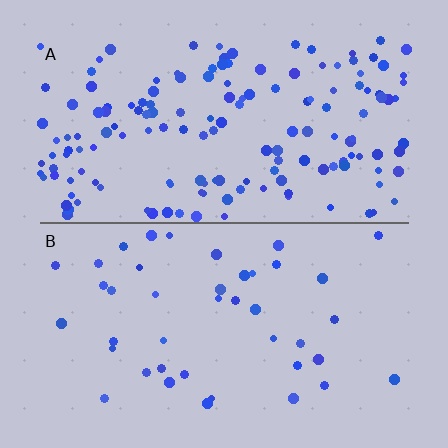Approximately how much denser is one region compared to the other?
Approximately 3.7× — region A over region B.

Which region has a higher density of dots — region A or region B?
A (the top).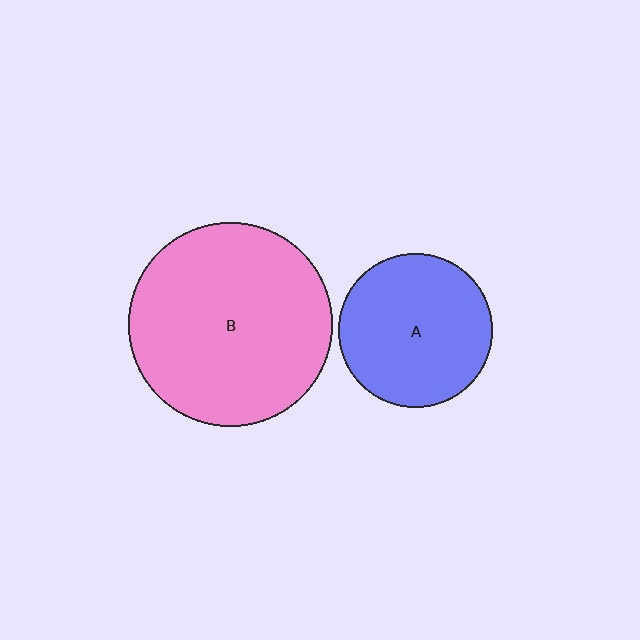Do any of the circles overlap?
No, none of the circles overlap.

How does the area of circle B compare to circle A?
Approximately 1.8 times.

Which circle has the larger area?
Circle B (pink).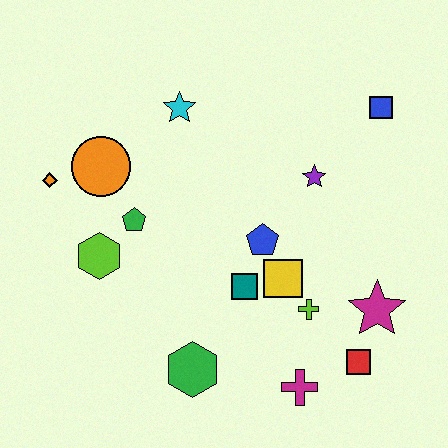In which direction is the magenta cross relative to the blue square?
The magenta cross is below the blue square.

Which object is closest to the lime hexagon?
The green pentagon is closest to the lime hexagon.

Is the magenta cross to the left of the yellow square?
No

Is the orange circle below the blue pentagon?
No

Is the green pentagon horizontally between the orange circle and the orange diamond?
No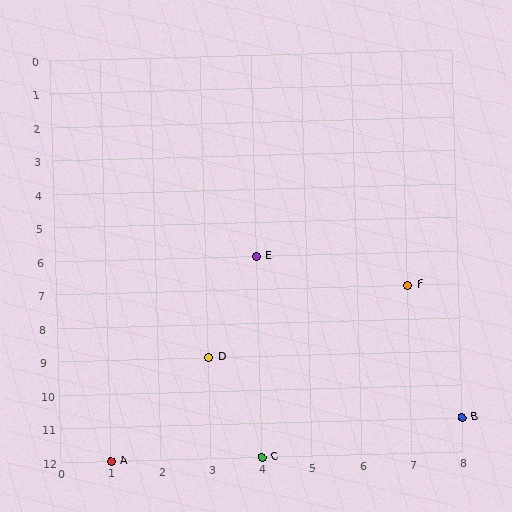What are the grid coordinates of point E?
Point E is at grid coordinates (4, 6).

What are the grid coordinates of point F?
Point F is at grid coordinates (7, 7).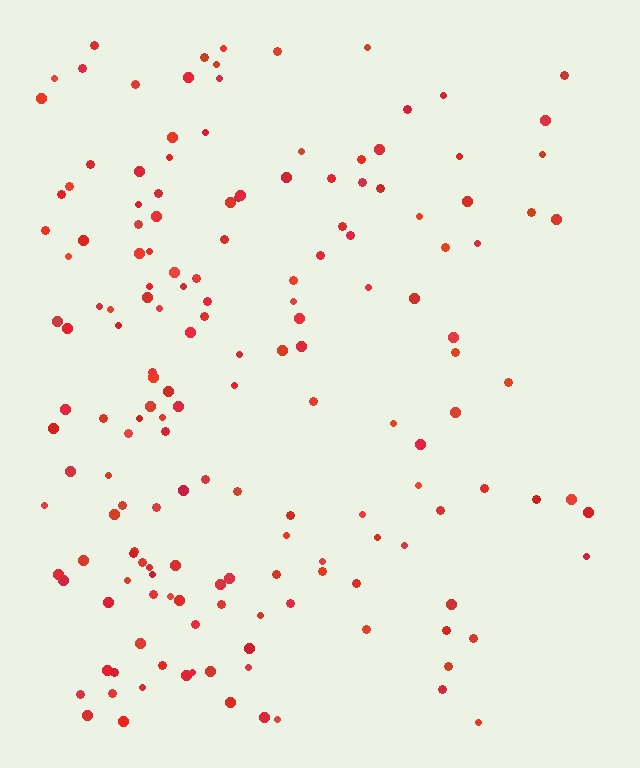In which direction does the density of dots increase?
From right to left, with the left side densest.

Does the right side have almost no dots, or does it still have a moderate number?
Still a moderate number, just noticeably fewer than the left.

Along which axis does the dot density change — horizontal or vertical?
Horizontal.